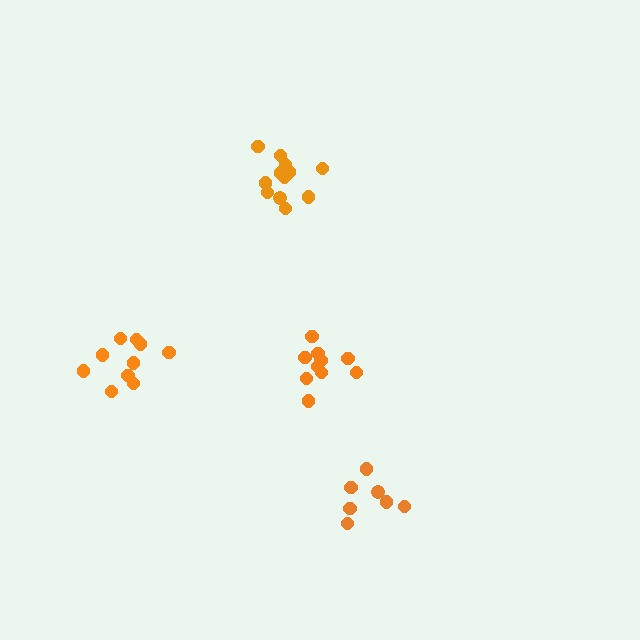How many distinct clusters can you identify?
There are 4 distinct clusters.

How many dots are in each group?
Group 1: 7 dots, Group 2: 12 dots, Group 3: 10 dots, Group 4: 10 dots (39 total).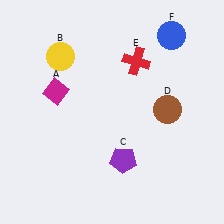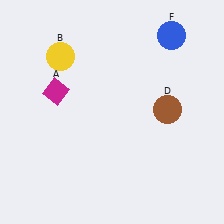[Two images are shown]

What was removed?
The purple pentagon (C), the red cross (E) were removed in Image 2.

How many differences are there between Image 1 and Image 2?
There are 2 differences between the two images.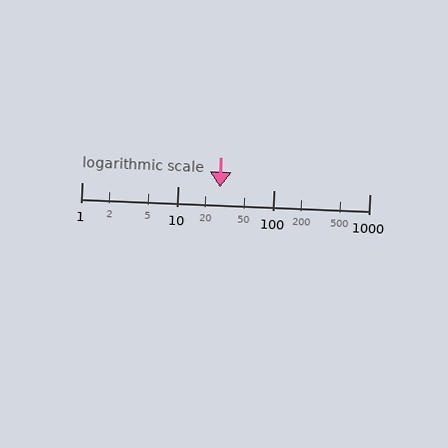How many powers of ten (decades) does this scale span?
The scale spans 3 decades, from 1 to 1000.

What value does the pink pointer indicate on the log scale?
The pointer indicates approximately 28.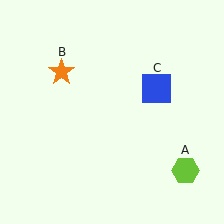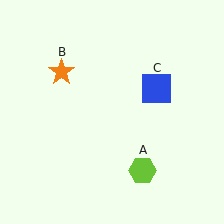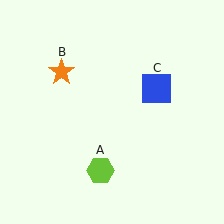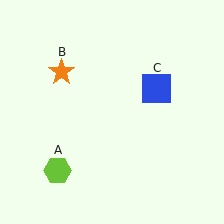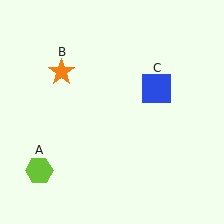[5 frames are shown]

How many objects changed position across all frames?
1 object changed position: lime hexagon (object A).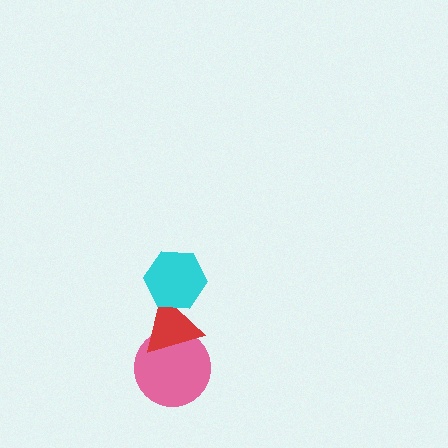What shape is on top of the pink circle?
The red triangle is on top of the pink circle.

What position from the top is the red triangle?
The red triangle is 2nd from the top.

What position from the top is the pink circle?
The pink circle is 3rd from the top.